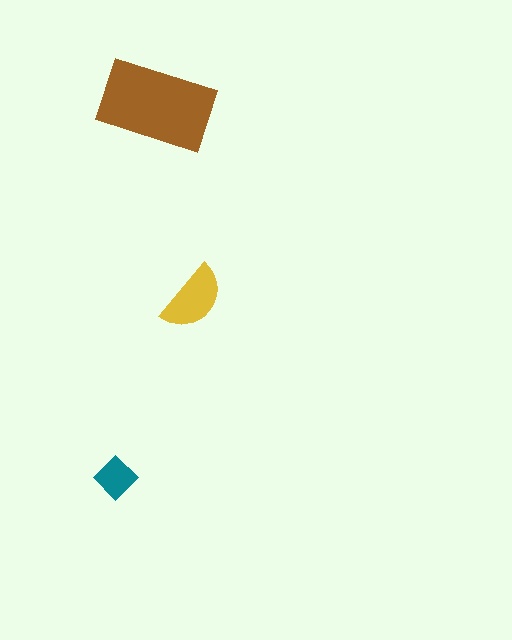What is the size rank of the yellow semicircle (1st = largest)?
2nd.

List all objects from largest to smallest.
The brown rectangle, the yellow semicircle, the teal diamond.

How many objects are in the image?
There are 3 objects in the image.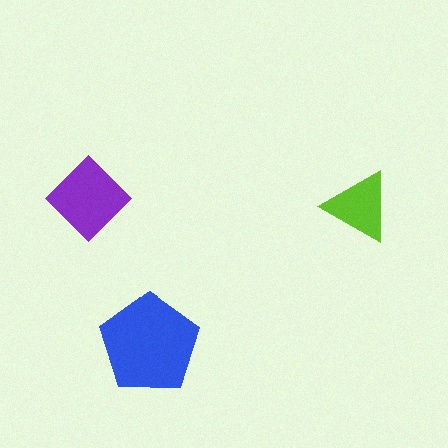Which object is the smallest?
The lime triangle.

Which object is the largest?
The blue pentagon.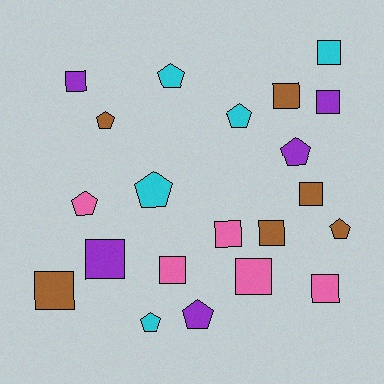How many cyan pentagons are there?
There are 4 cyan pentagons.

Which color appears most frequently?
Brown, with 6 objects.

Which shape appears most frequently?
Square, with 12 objects.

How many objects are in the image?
There are 21 objects.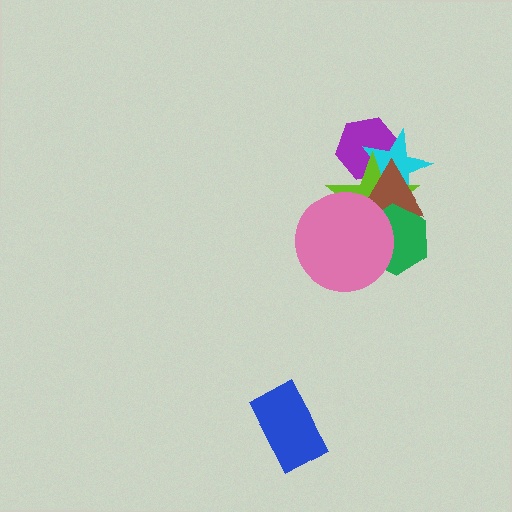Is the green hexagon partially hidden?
Yes, it is partially covered by another shape.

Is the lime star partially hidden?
Yes, it is partially covered by another shape.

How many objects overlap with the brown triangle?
5 objects overlap with the brown triangle.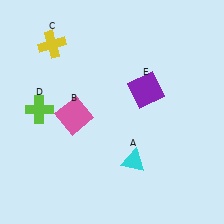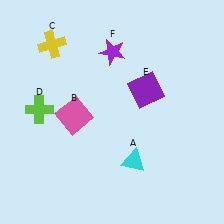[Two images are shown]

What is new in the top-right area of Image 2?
A purple star (F) was added in the top-right area of Image 2.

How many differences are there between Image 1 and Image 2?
There is 1 difference between the two images.